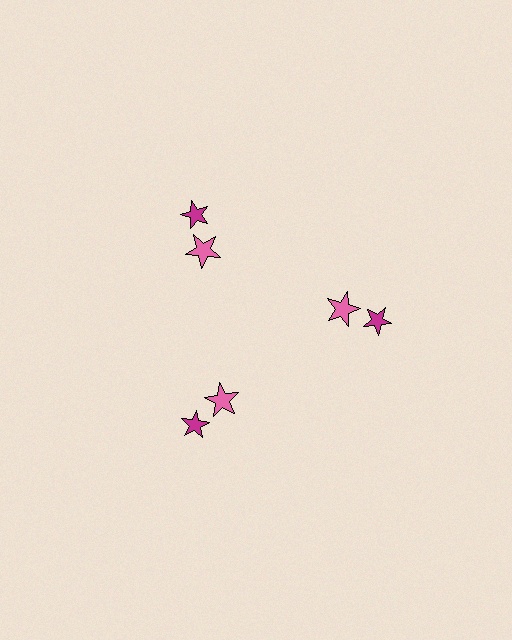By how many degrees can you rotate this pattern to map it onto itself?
The pattern maps onto itself every 120 degrees of rotation.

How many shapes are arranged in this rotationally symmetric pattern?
There are 6 shapes, arranged in 3 groups of 2.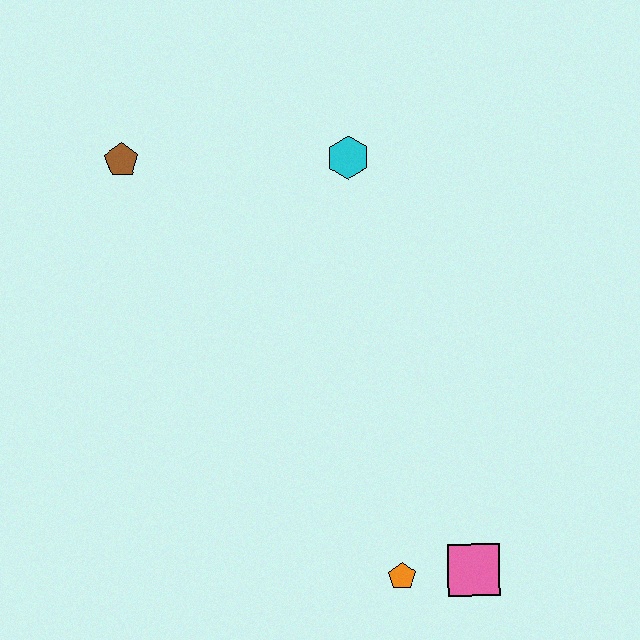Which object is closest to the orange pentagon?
The pink square is closest to the orange pentagon.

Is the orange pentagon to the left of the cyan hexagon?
No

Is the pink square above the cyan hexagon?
No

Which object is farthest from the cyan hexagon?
The pink square is farthest from the cyan hexagon.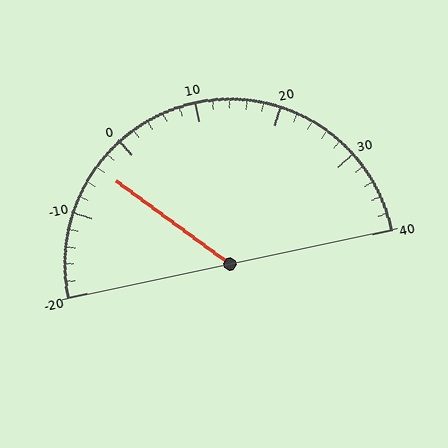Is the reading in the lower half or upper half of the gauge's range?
The reading is in the lower half of the range (-20 to 40).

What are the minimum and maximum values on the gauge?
The gauge ranges from -20 to 40.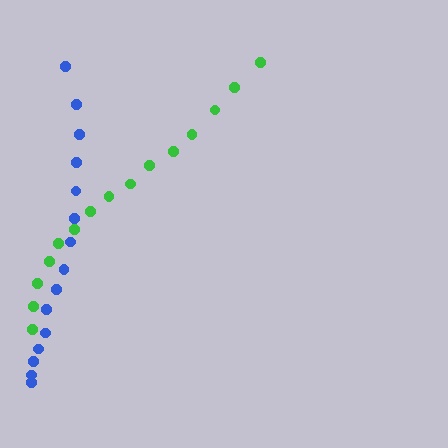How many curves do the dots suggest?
There are 2 distinct paths.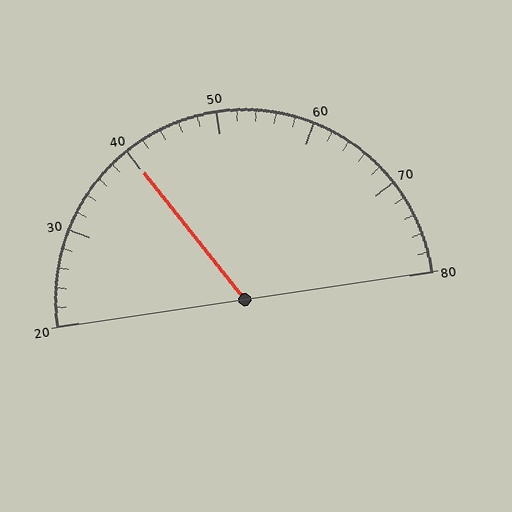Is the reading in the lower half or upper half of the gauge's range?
The reading is in the lower half of the range (20 to 80).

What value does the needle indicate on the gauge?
The needle indicates approximately 40.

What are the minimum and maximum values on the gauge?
The gauge ranges from 20 to 80.